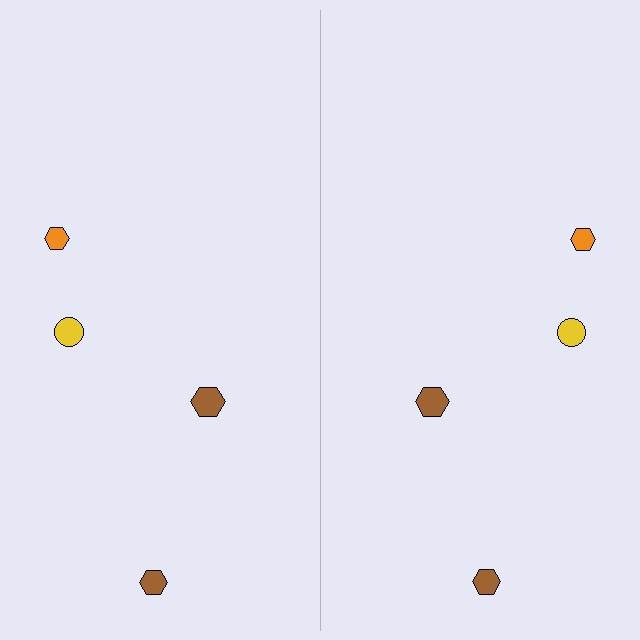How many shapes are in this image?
There are 8 shapes in this image.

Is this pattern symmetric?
Yes, this pattern has bilateral (reflection) symmetry.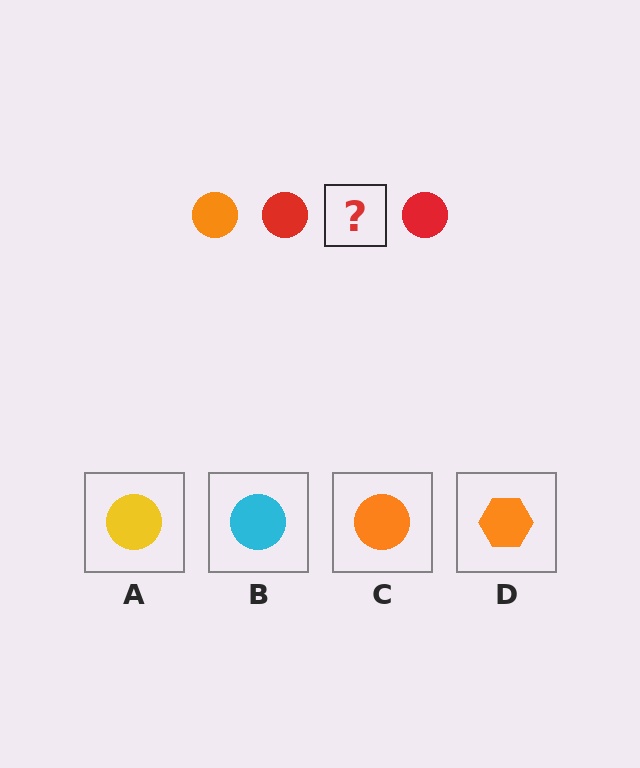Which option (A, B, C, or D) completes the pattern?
C.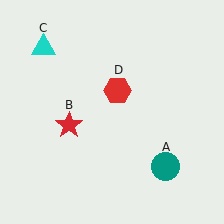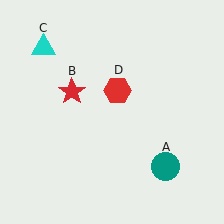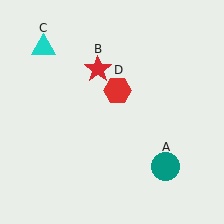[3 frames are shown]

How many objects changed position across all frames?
1 object changed position: red star (object B).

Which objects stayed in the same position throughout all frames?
Teal circle (object A) and cyan triangle (object C) and red hexagon (object D) remained stationary.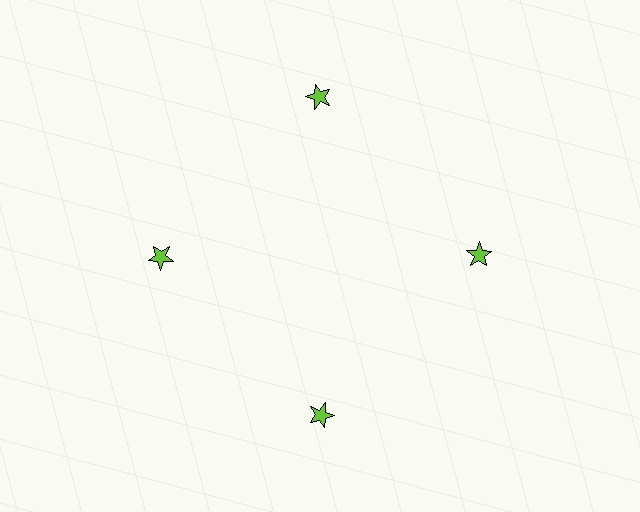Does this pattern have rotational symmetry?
Yes, this pattern has 4-fold rotational symmetry. It looks the same after rotating 90 degrees around the center.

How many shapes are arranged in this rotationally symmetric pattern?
There are 4 shapes, arranged in 4 groups of 1.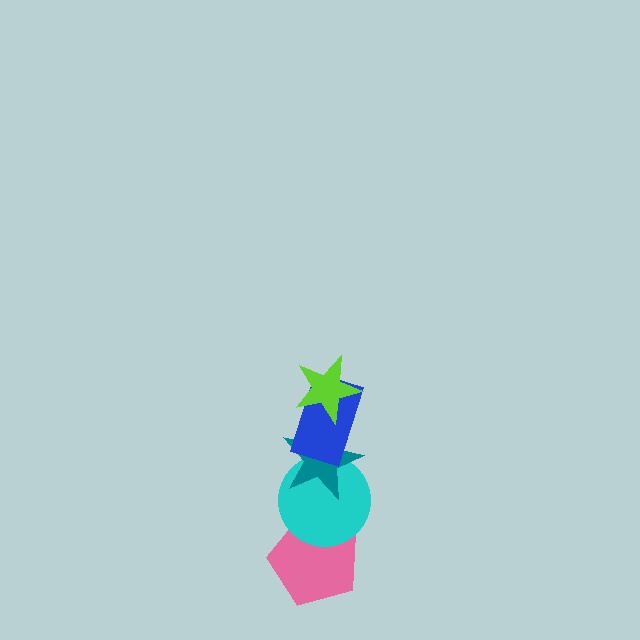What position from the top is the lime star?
The lime star is 1st from the top.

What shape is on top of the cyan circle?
The teal star is on top of the cyan circle.